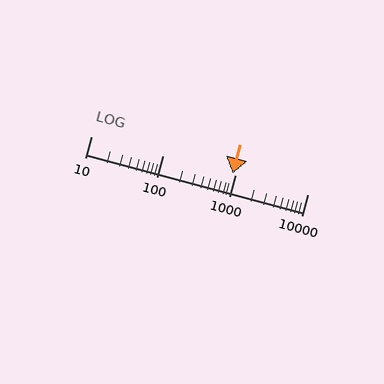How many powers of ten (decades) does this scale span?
The scale spans 3 decades, from 10 to 10000.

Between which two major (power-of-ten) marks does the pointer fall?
The pointer is between 100 and 1000.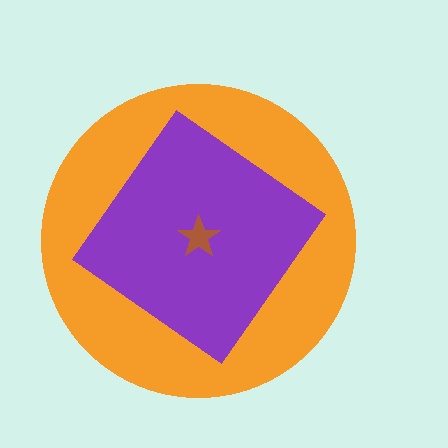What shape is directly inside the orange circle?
The purple diamond.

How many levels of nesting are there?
3.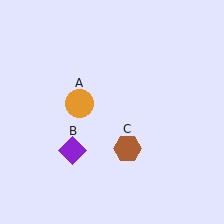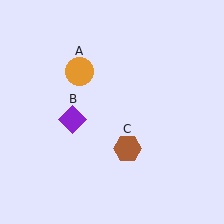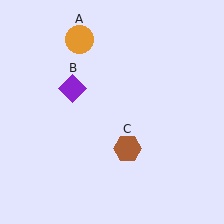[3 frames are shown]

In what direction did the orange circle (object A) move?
The orange circle (object A) moved up.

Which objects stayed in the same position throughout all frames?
Brown hexagon (object C) remained stationary.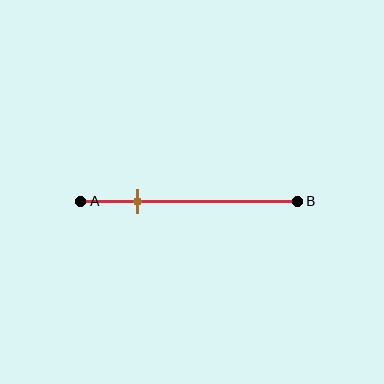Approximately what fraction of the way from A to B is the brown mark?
The brown mark is approximately 25% of the way from A to B.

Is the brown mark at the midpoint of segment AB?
No, the mark is at about 25% from A, not at the 50% midpoint.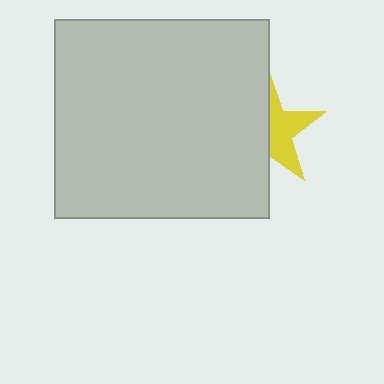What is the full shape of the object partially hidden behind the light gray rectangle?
The partially hidden object is a yellow star.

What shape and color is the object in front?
The object in front is a light gray rectangle.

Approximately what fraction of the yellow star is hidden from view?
Roughly 53% of the yellow star is hidden behind the light gray rectangle.